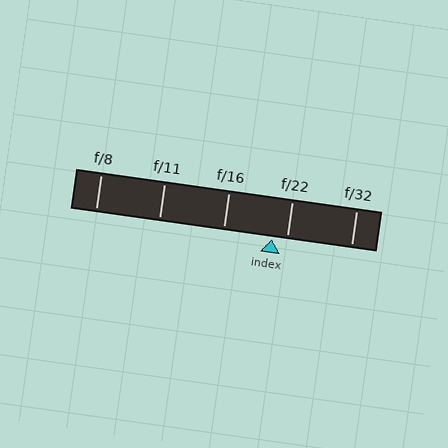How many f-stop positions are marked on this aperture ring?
There are 5 f-stop positions marked.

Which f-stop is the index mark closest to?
The index mark is closest to f/22.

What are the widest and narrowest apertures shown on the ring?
The widest aperture shown is f/8 and the narrowest is f/32.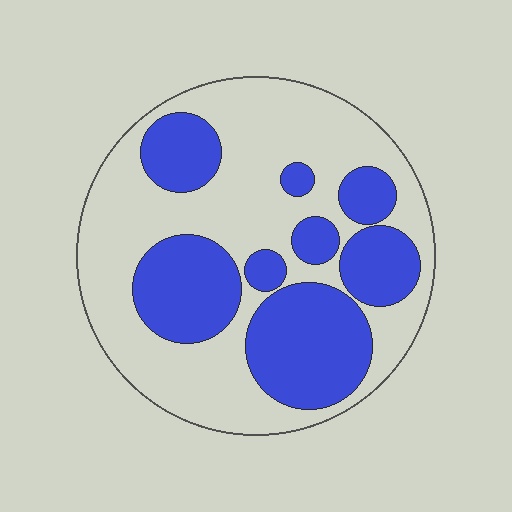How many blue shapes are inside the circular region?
8.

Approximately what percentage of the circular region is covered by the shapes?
Approximately 40%.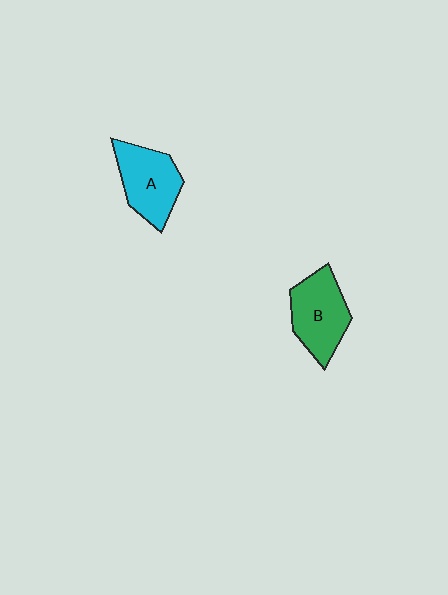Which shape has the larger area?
Shape B (green).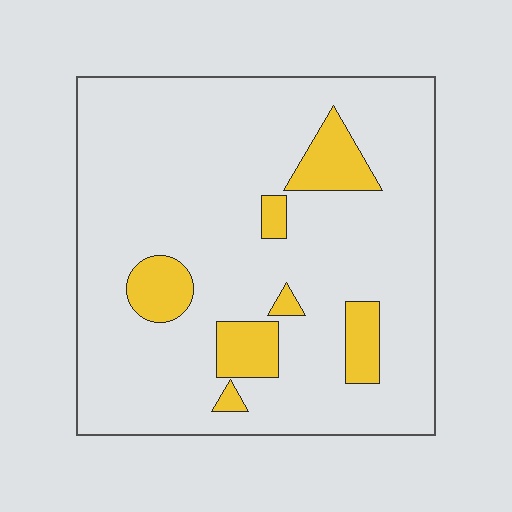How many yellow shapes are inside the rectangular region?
7.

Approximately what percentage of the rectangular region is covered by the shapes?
Approximately 15%.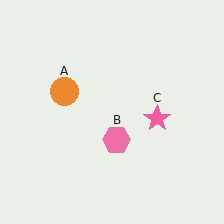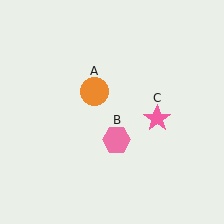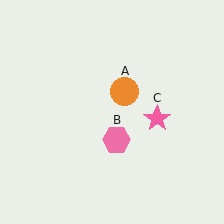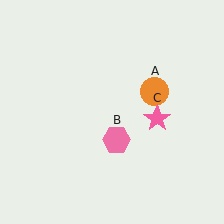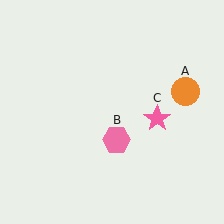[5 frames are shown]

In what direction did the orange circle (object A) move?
The orange circle (object A) moved right.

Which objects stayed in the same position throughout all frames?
Pink hexagon (object B) and pink star (object C) remained stationary.